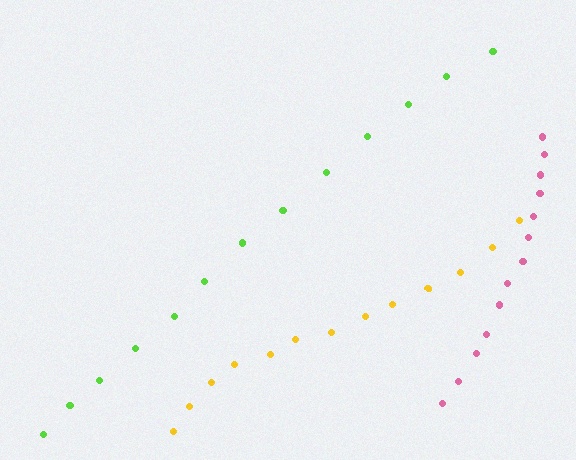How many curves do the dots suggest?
There are 3 distinct paths.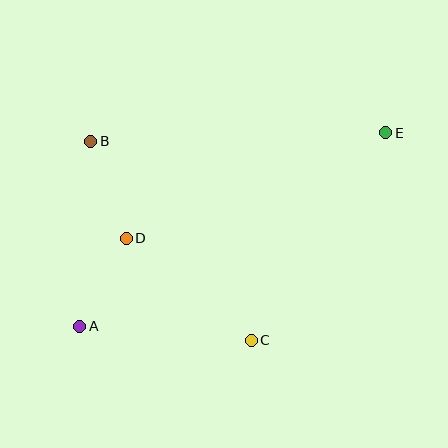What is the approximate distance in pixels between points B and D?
The distance between B and D is approximately 104 pixels.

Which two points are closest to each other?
Points A and D are closest to each other.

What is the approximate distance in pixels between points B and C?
The distance between B and C is approximately 256 pixels.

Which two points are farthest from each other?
Points A and E are farthest from each other.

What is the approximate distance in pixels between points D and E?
The distance between D and E is approximately 280 pixels.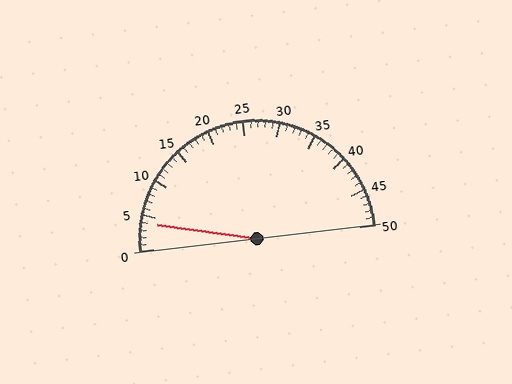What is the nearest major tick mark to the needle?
The nearest major tick mark is 5.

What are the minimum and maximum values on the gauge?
The gauge ranges from 0 to 50.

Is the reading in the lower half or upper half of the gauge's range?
The reading is in the lower half of the range (0 to 50).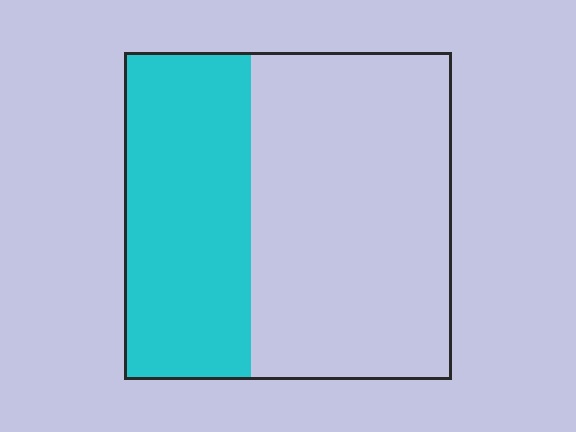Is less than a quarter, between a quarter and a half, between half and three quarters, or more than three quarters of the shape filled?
Between a quarter and a half.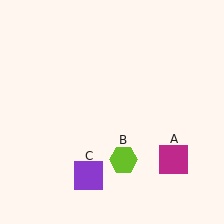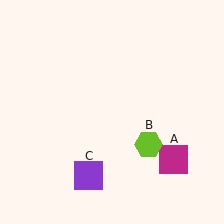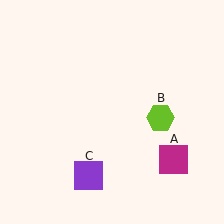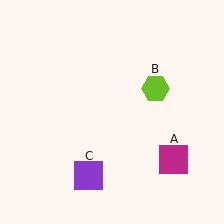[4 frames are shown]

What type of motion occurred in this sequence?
The lime hexagon (object B) rotated counterclockwise around the center of the scene.